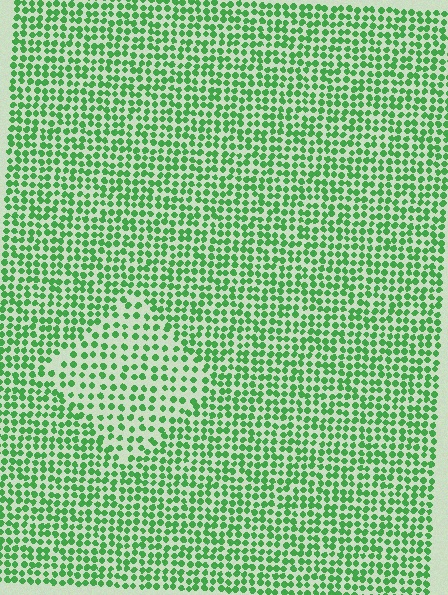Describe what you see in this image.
The image contains small green elements arranged at two different densities. A diamond-shaped region is visible where the elements are less densely packed than the surrounding area.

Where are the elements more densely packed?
The elements are more densely packed outside the diamond boundary.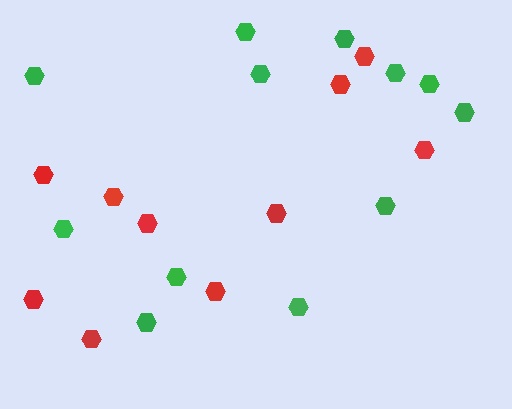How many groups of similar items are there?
There are 2 groups: one group of green hexagons (12) and one group of red hexagons (10).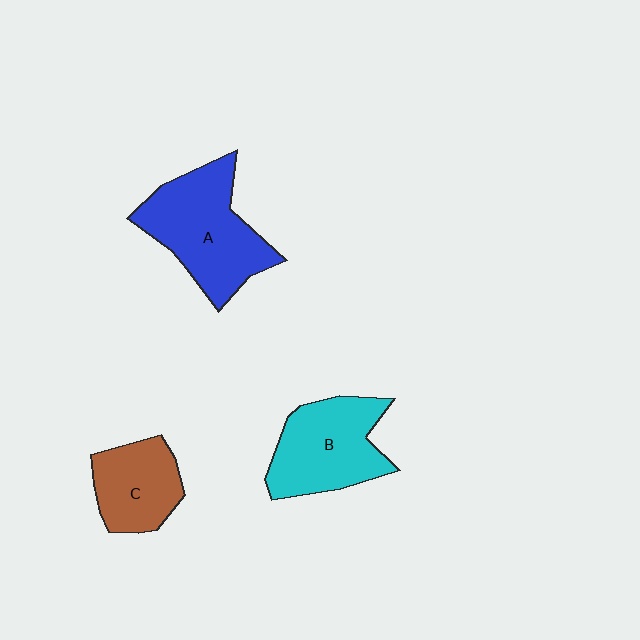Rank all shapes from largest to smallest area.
From largest to smallest: A (blue), B (cyan), C (brown).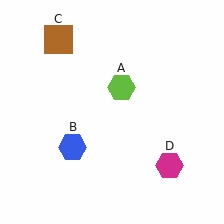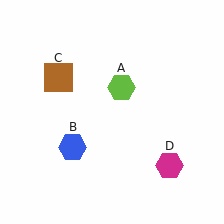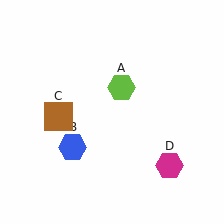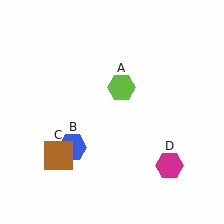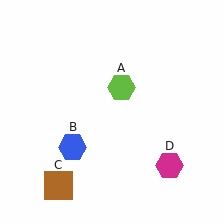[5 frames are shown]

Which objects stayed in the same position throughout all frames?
Lime hexagon (object A) and blue hexagon (object B) and magenta hexagon (object D) remained stationary.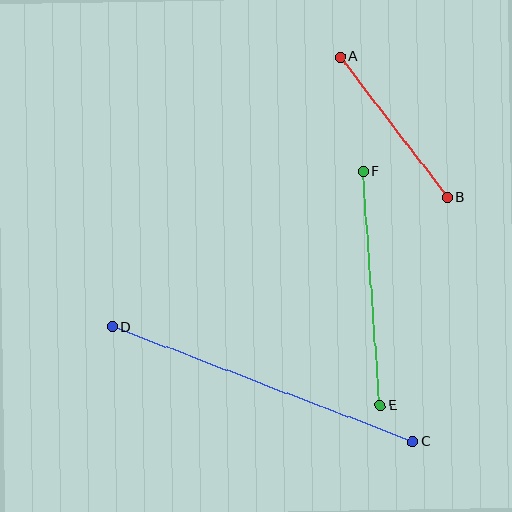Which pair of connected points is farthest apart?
Points C and D are farthest apart.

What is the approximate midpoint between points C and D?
The midpoint is at approximately (263, 384) pixels.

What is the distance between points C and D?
The distance is approximately 321 pixels.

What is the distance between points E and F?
The distance is approximately 234 pixels.